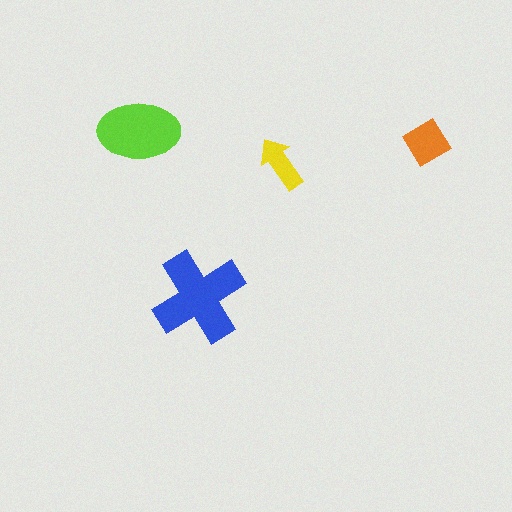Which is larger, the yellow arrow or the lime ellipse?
The lime ellipse.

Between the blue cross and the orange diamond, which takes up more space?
The blue cross.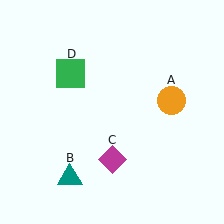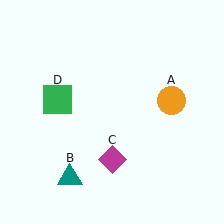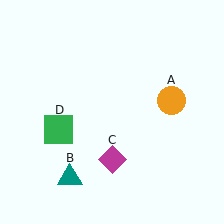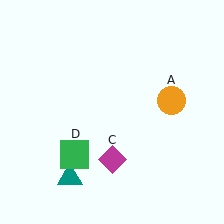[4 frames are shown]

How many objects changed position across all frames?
1 object changed position: green square (object D).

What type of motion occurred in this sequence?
The green square (object D) rotated counterclockwise around the center of the scene.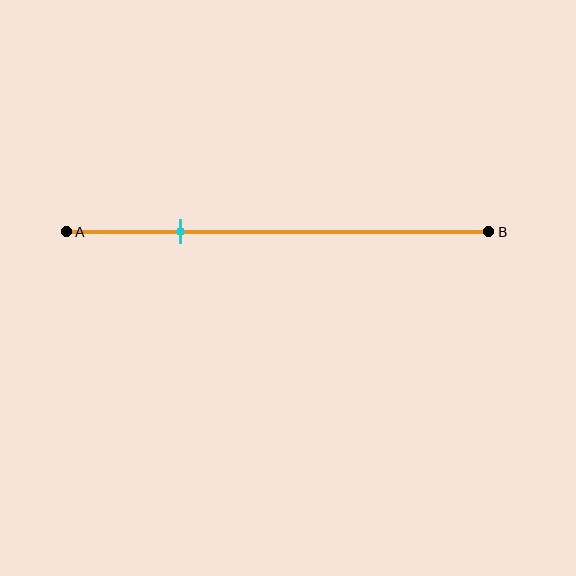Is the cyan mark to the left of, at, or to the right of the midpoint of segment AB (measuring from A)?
The cyan mark is to the left of the midpoint of segment AB.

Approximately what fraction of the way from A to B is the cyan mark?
The cyan mark is approximately 25% of the way from A to B.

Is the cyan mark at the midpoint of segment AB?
No, the mark is at about 25% from A, not at the 50% midpoint.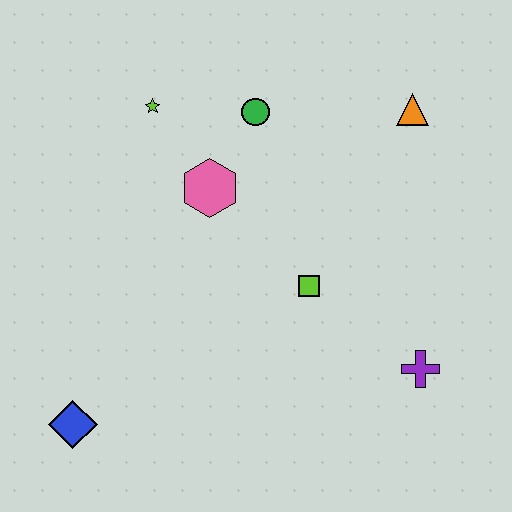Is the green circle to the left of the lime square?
Yes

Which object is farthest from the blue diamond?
The orange triangle is farthest from the blue diamond.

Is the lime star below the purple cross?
No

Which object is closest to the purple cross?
The lime square is closest to the purple cross.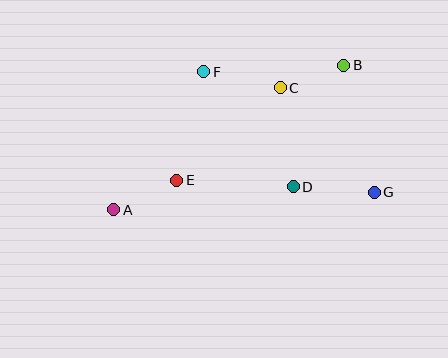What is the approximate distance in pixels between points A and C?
The distance between A and C is approximately 206 pixels.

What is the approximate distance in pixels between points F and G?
The distance between F and G is approximately 209 pixels.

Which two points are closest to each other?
Points B and C are closest to each other.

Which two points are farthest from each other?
Points A and B are farthest from each other.